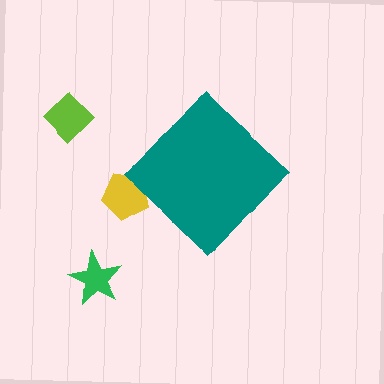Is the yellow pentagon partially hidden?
Yes, the yellow pentagon is partially hidden behind the teal diamond.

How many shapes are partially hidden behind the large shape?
1 shape is partially hidden.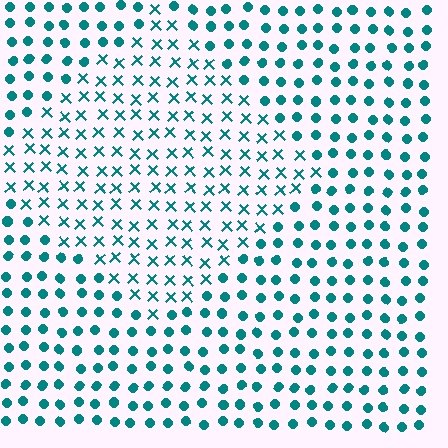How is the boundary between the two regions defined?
The boundary is defined by a change in element shape: X marks inside vs. circles outside. All elements share the same color and spacing.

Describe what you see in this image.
The image is filled with small teal elements arranged in a uniform grid. A diamond-shaped region contains X marks, while the surrounding area contains circles. The boundary is defined purely by the change in element shape.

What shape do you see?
I see a diamond.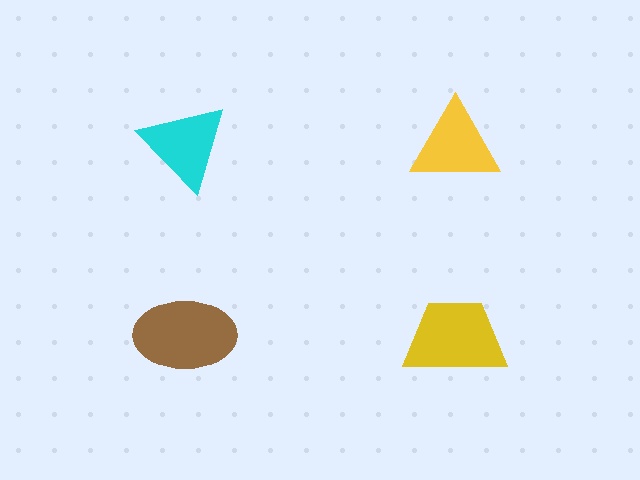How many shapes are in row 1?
2 shapes.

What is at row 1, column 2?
A yellow triangle.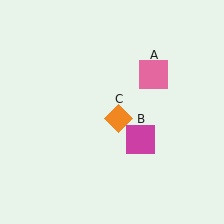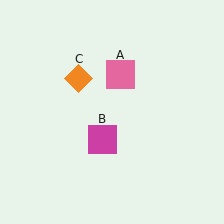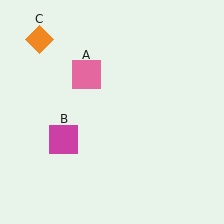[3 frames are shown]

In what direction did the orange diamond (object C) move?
The orange diamond (object C) moved up and to the left.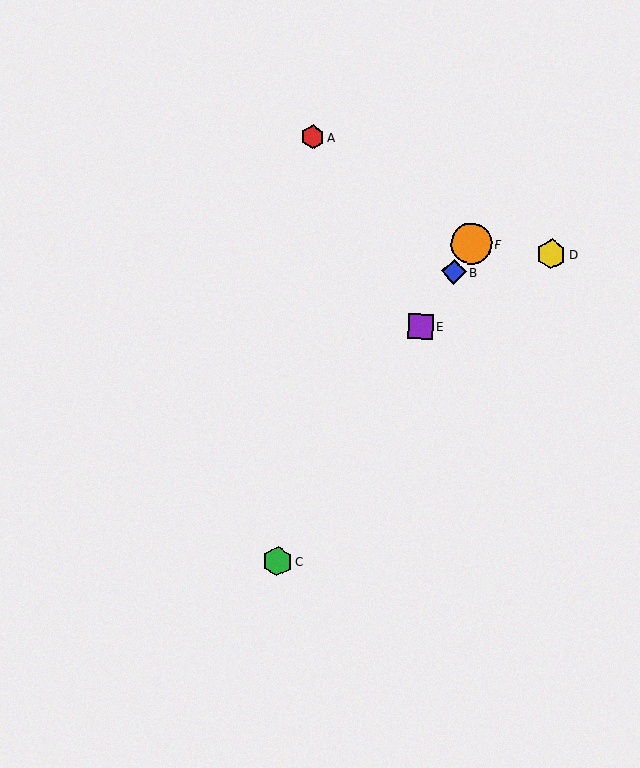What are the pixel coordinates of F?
Object F is at (471, 244).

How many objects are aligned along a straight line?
4 objects (B, C, E, F) are aligned along a straight line.